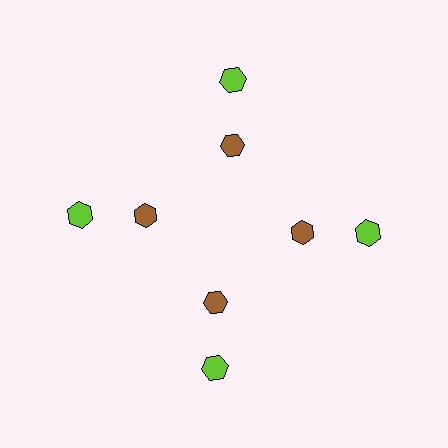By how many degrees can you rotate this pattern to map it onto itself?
The pattern maps onto itself every 90 degrees of rotation.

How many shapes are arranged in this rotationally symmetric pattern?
There are 8 shapes, arranged in 4 groups of 2.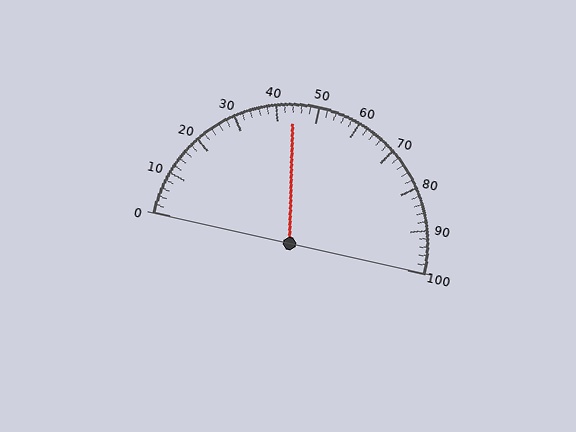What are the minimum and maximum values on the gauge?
The gauge ranges from 0 to 100.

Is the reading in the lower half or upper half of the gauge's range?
The reading is in the lower half of the range (0 to 100).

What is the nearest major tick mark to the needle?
The nearest major tick mark is 40.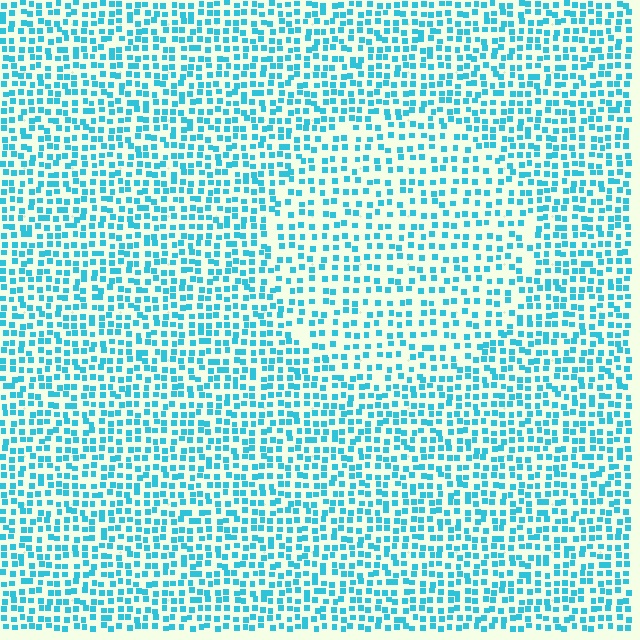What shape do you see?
I see a circle.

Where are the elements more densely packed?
The elements are more densely packed outside the circle boundary.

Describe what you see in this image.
The image contains small cyan elements arranged at two different densities. A circle-shaped region is visible where the elements are less densely packed than the surrounding area.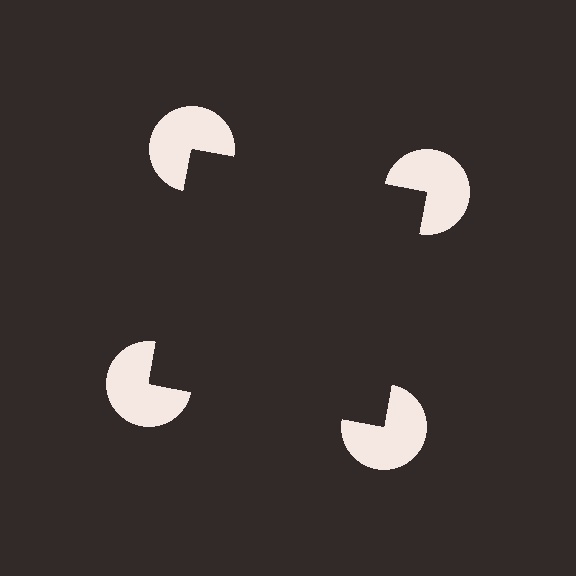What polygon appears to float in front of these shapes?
An illusory square — its edges are inferred from the aligned wedge cuts in the pac-man discs, not physically drawn.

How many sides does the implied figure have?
4 sides.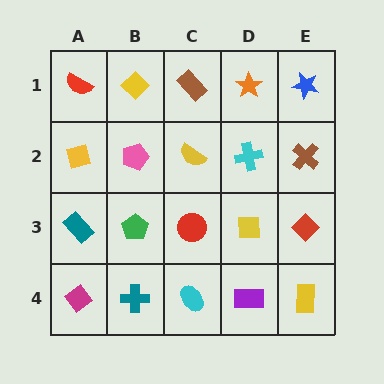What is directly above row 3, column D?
A cyan cross.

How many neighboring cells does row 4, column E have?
2.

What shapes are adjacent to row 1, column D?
A cyan cross (row 2, column D), a brown rectangle (row 1, column C), a blue star (row 1, column E).